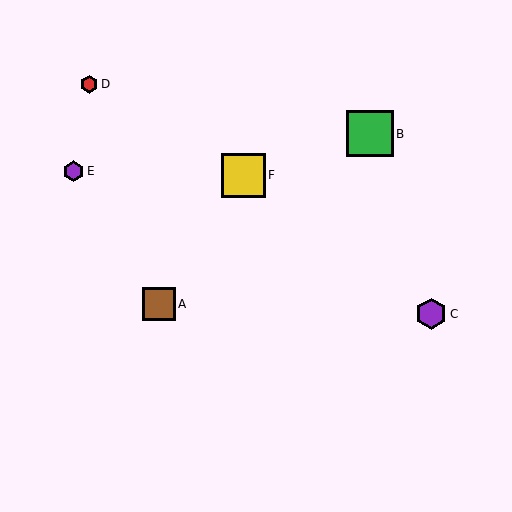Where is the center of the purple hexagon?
The center of the purple hexagon is at (74, 171).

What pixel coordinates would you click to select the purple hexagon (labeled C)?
Click at (431, 314) to select the purple hexagon C.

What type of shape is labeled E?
Shape E is a purple hexagon.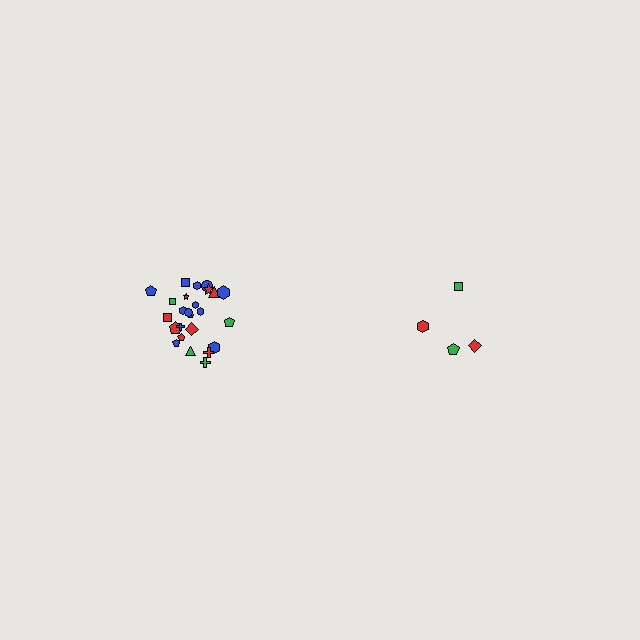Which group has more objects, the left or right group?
The left group.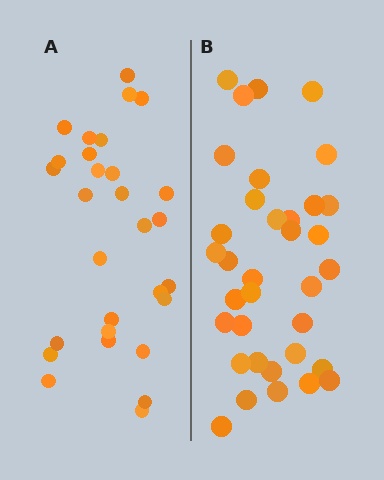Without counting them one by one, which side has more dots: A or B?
Region B (the right region) has more dots.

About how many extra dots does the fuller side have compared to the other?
Region B has about 6 more dots than region A.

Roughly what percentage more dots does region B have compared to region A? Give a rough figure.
About 20% more.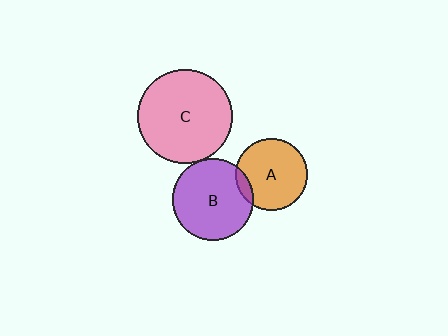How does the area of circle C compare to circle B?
Approximately 1.4 times.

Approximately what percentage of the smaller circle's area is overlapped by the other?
Approximately 5%.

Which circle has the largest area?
Circle C (pink).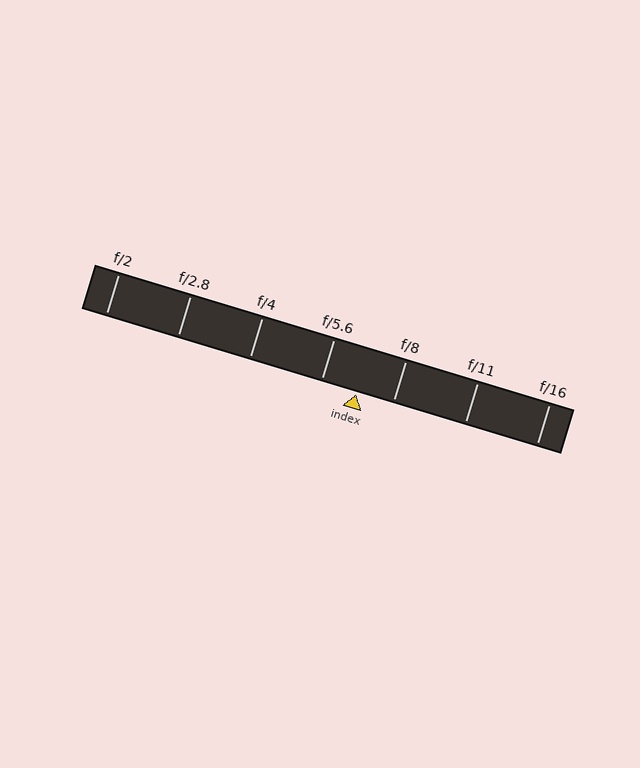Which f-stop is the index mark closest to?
The index mark is closest to f/5.6.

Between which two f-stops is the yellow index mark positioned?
The index mark is between f/5.6 and f/8.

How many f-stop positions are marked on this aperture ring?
There are 7 f-stop positions marked.